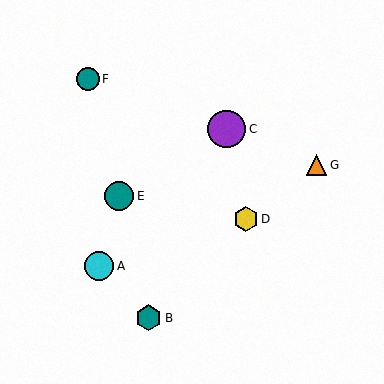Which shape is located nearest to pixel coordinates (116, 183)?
The teal circle (labeled E) at (119, 196) is nearest to that location.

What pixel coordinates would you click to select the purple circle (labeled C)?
Click at (227, 129) to select the purple circle C.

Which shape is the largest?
The purple circle (labeled C) is the largest.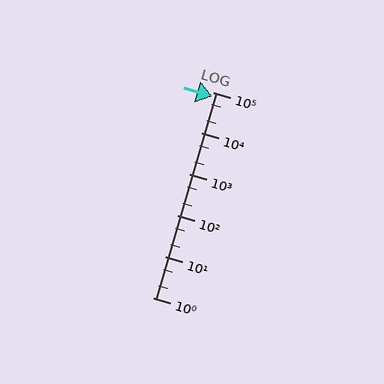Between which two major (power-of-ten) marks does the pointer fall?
The pointer is between 10000 and 100000.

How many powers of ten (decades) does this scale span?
The scale spans 5 decades, from 1 to 100000.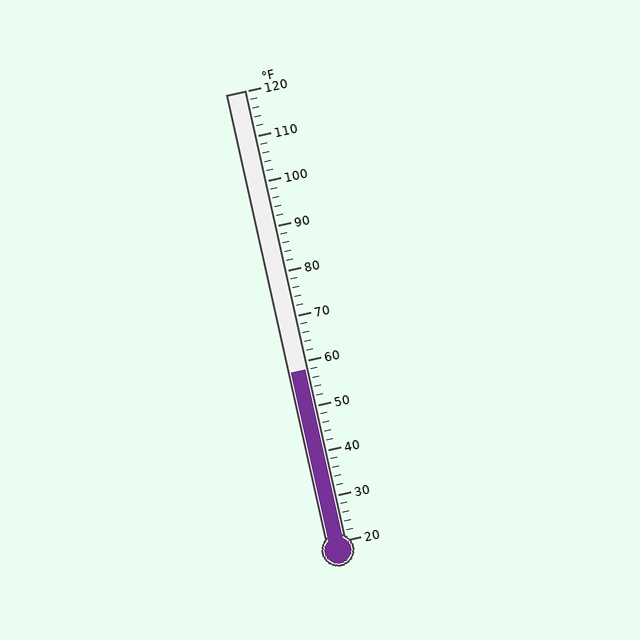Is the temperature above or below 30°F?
The temperature is above 30°F.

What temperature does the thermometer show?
The thermometer shows approximately 58°F.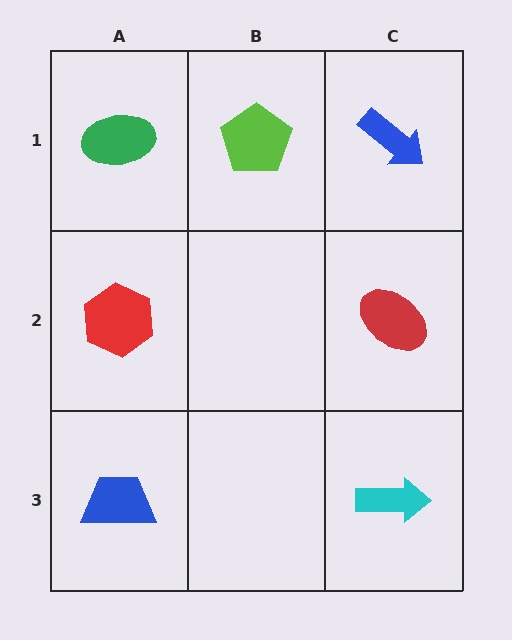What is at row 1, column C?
A blue arrow.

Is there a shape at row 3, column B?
No, that cell is empty.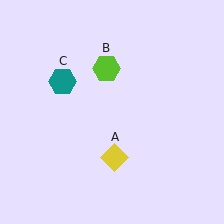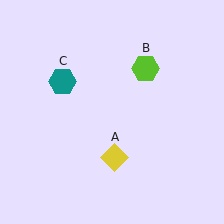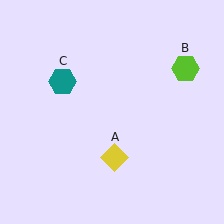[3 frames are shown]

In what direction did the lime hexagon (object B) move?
The lime hexagon (object B) moved right.